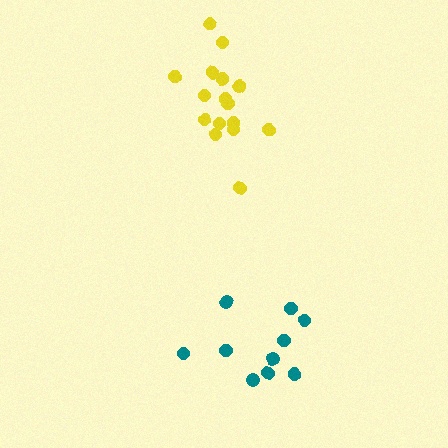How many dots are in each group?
Group 1: 10 dots, Group 2: 16 dots (26 total).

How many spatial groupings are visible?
There are 2 spatial groupings.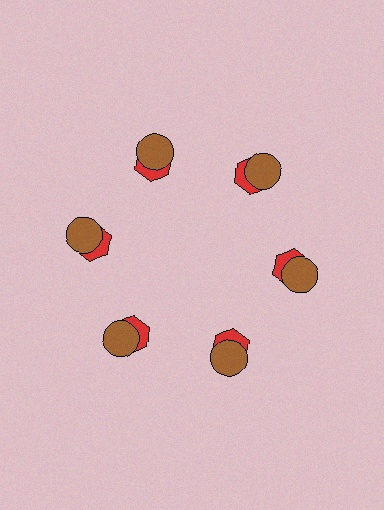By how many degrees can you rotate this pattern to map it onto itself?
The pattern maps onto itself every 60 degrees of rotation.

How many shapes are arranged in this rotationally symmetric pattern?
There are 12 shapes, arranged in 6 groups of 2.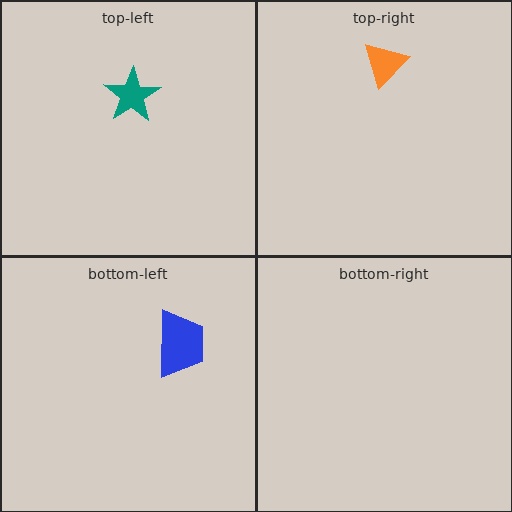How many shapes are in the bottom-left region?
1.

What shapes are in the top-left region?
The teal star.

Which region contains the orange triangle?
The top-right region.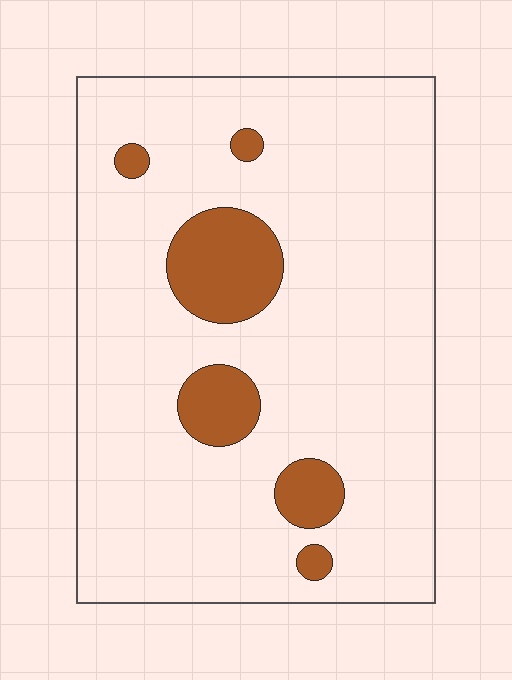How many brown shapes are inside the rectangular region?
6.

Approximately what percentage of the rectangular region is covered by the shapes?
Approximately 10%.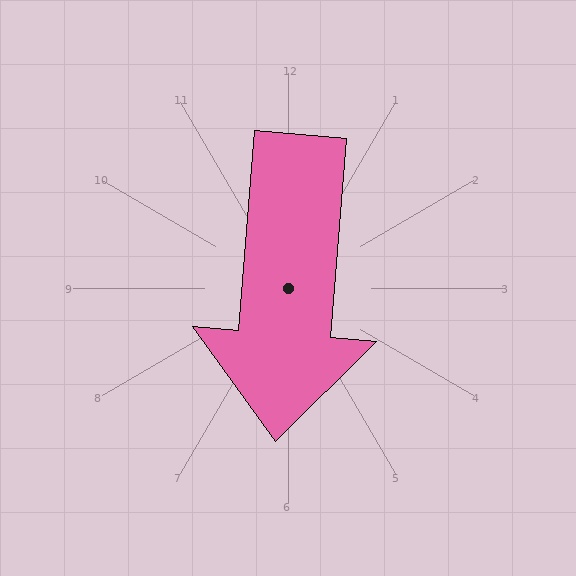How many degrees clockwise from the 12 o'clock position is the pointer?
Approximately 185 degrees.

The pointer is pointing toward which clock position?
Roughly 6 o'clock.